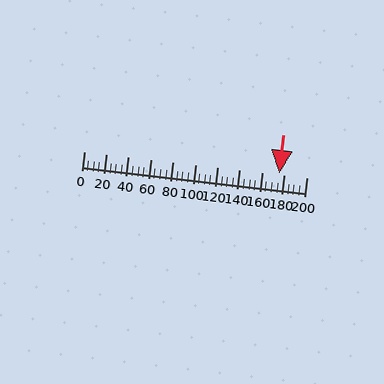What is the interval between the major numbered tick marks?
The major tick marks are spaced 20 units apart.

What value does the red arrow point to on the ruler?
The red arrow points to approximately 175.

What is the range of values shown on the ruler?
The ruler shows values from 0 to 200.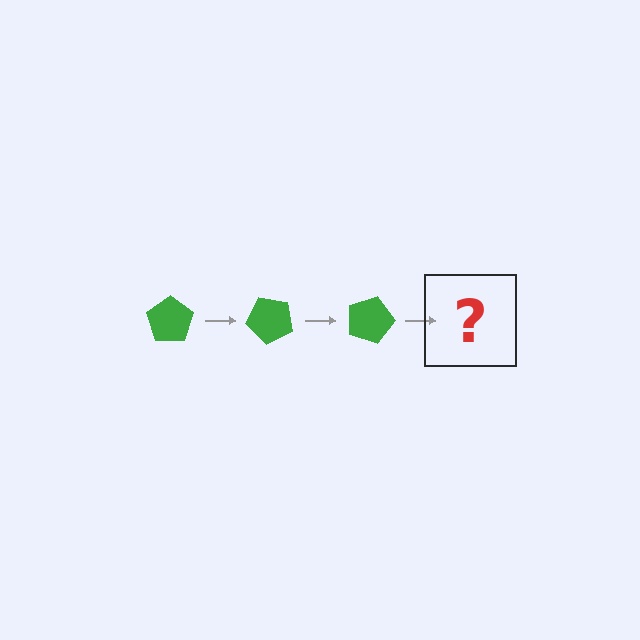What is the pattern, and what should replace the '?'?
The pattern is that the pentagon rotates 45 degrees each step. The '?' should be a green pentagon rotated 135 degrees.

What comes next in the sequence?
The next element should be a green pentagon rotated 135 degrees.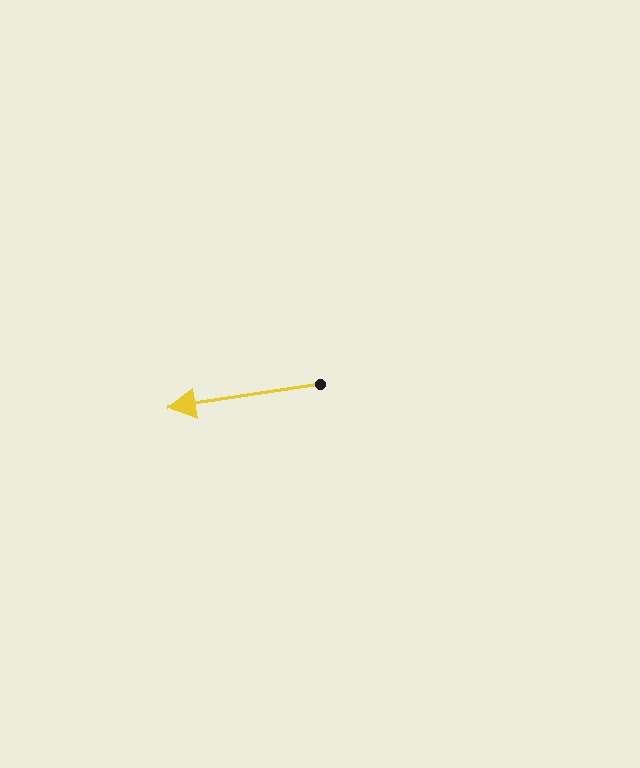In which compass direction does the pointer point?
West.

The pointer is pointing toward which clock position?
Roughly 9 o'clock.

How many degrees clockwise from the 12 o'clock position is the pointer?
Approximately 261 degrees.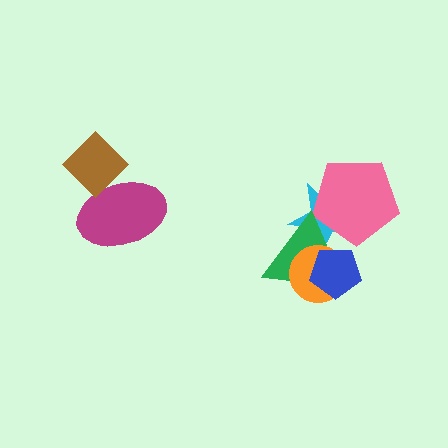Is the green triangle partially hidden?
Yes, it is partially covered by another shape.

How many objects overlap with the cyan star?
4 objects overlap with the cyan star.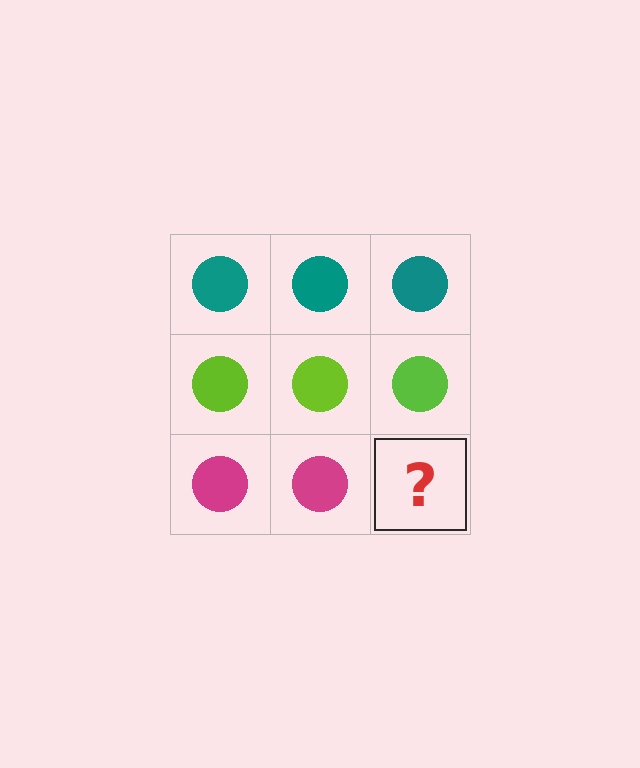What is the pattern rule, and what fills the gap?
The rule is that each row has a consistent color. The gap should be filled with a magenta circle.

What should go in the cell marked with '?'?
The missing cell should contain a magenta circle.